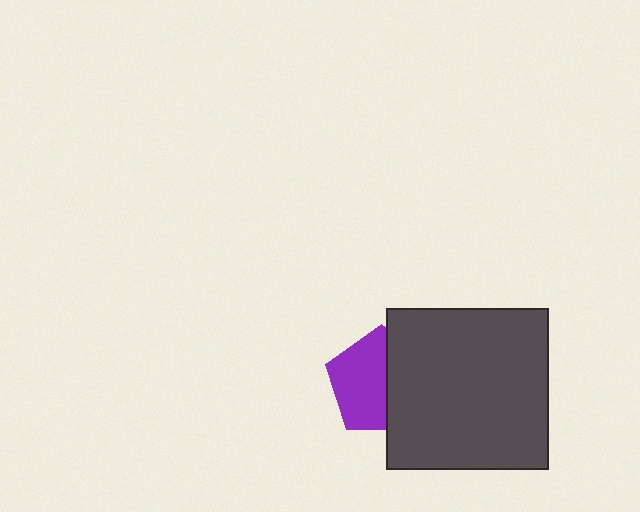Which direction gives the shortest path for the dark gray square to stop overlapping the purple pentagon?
Moving right gives the shortest separation.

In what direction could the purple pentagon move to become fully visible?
The purple pentagon could move left. That would shift it out from behind the dark gray square entirely.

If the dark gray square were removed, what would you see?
You would see the complete purple pentagon.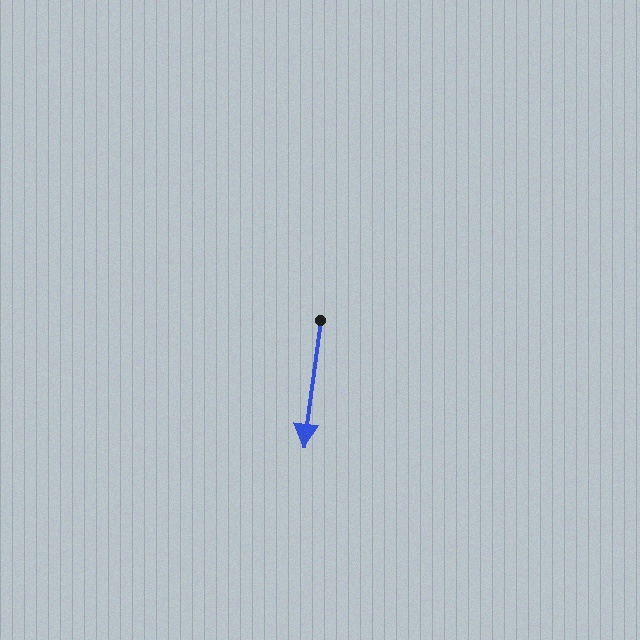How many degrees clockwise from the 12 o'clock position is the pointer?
Approximately 188 degrees.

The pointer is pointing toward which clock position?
Roughly 6 o'clock.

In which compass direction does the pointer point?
South.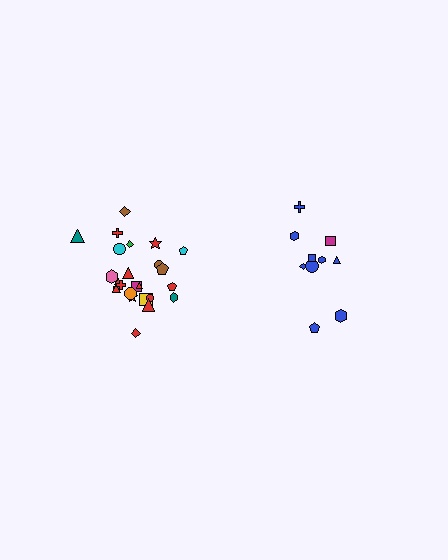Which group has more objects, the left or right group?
The left group.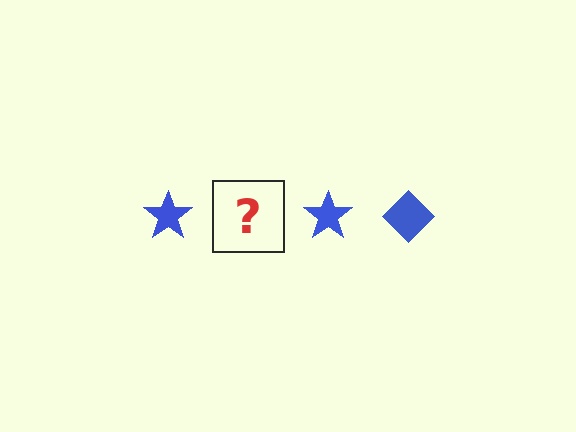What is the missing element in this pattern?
The missing element is a blue diamond.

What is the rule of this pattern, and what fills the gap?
The rule is that the pattern cycles through star, diamond shapes in blue. The gap should be filled with a blue diamond.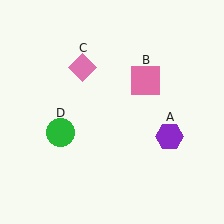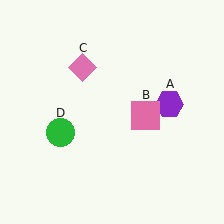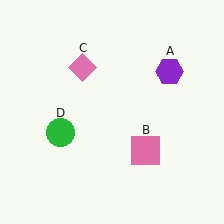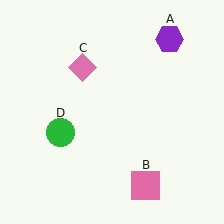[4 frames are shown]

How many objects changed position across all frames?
2 objects changed position: purple hexagon (object A), pink square (object B).